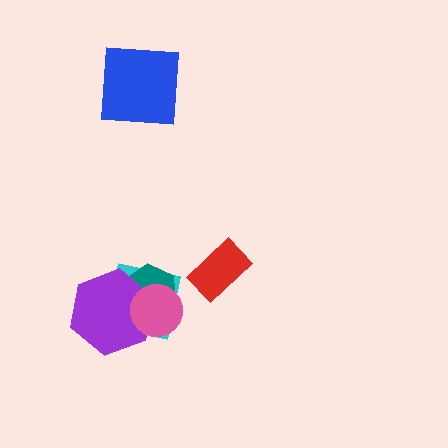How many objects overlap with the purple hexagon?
3 objects overlap with the purple hexagon.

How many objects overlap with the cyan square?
3 objects overlap with the cyan square.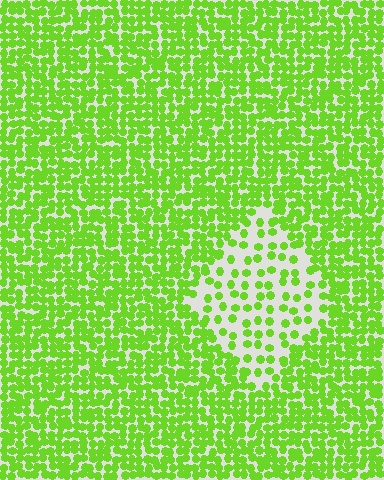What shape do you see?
I see a diamond.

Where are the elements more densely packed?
The elements are more densely packed outside the diamond boundary.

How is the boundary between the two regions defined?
The boundary is defined by a change in element density (approximately 2.5x ratio). All elements are the same color, size, and shape.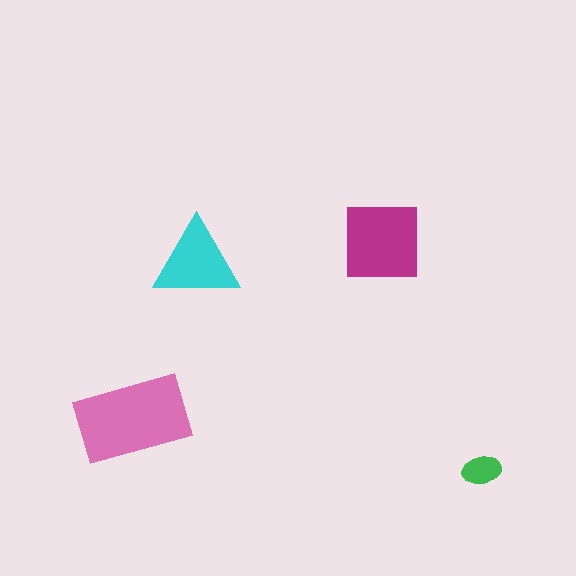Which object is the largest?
The pink rectangle.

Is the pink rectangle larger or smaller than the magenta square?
Larger.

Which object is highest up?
The magenta square is topmost.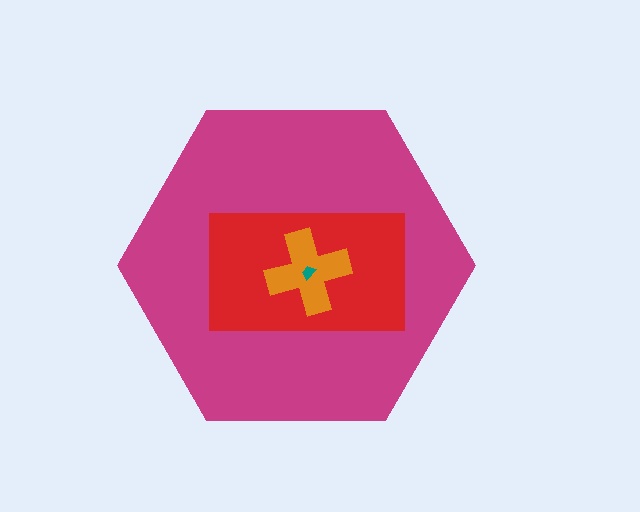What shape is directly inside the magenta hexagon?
The red rectangle.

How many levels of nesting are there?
4.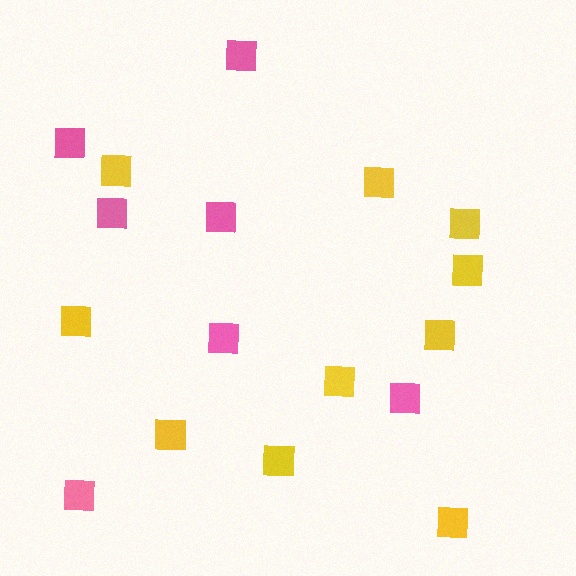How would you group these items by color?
There are 2 groups: one group of pink squares (7) and one group of yellow squares (10).